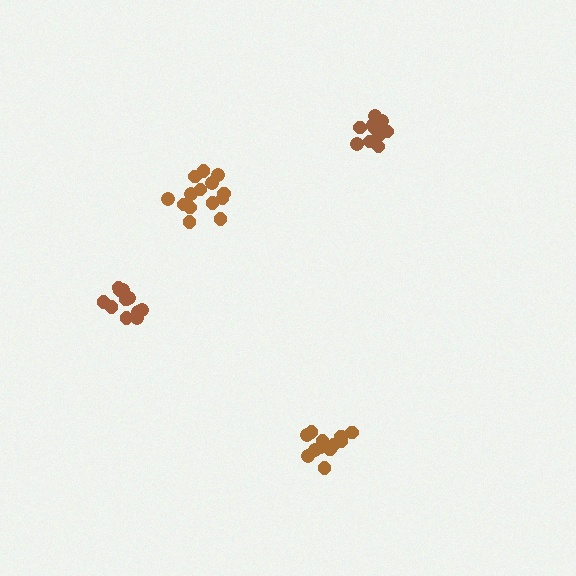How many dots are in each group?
Group 1: 14 dots, Group 2: 11 dots, Group 3: 12 dots, Group 4: 14 dots (51 total).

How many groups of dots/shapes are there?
There are 4 groups.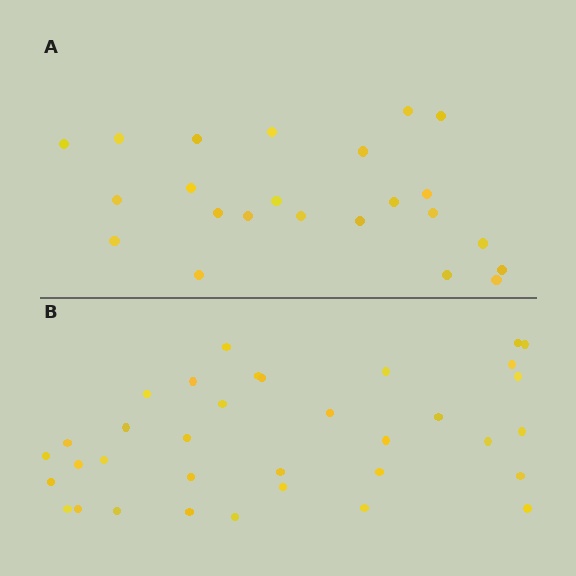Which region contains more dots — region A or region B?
Region B (the bottom region) has more dots.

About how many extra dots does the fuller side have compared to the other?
Region B has roughly 12 or so more dots than region A.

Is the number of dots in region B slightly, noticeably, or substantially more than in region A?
Region B has substantially more. The ratio is roughly 1.5 to 1.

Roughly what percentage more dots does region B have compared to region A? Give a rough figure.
About 50% more.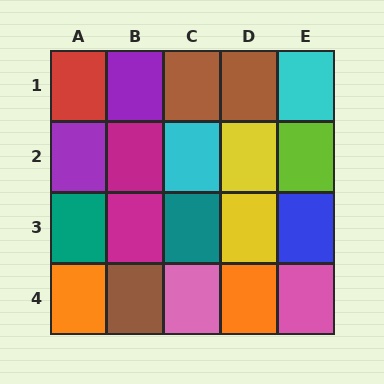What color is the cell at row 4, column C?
Pink.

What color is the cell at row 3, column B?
Magenta.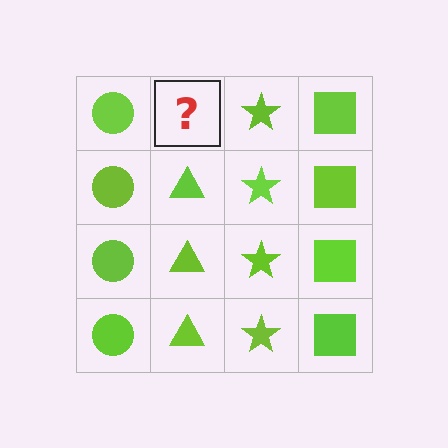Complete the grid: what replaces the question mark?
The question mark should be replaced with a lime triangle.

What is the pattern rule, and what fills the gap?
The rule is that each column has a consistent shape. The gap should be filled with a lime triangle.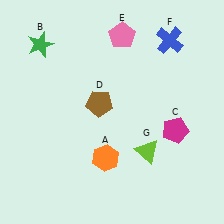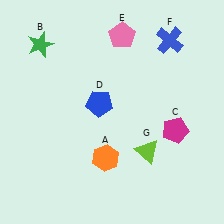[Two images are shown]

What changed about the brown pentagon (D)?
In Image 1, D is brown. In Image 2, it changed to blue.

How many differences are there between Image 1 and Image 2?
There is 1 difference between the two images.